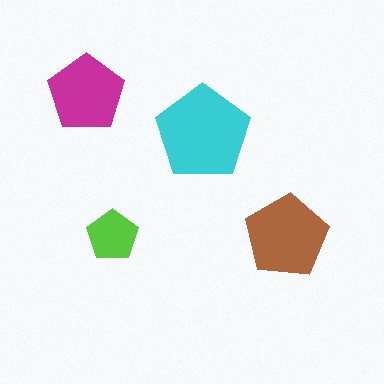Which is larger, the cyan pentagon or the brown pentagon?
The cyan one.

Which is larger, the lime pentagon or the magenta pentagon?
The magenta one.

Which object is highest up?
The magenta pentagon is topmost.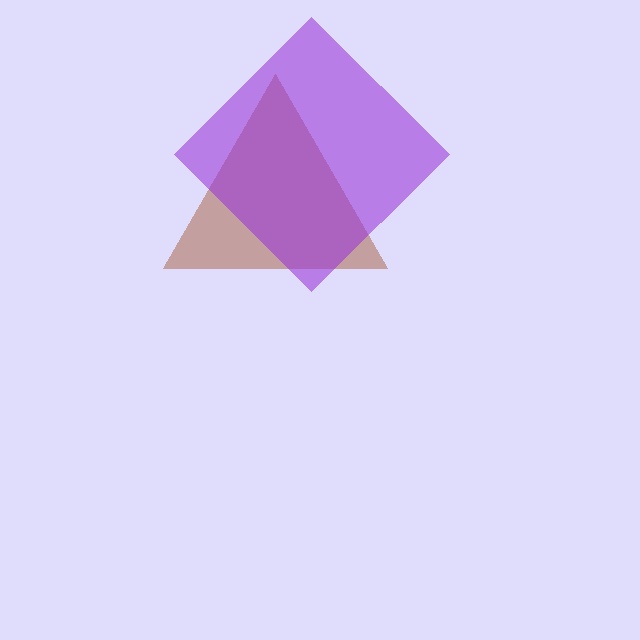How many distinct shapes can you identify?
There are 2 distinct shapes: a brown triangle, a purple diamond.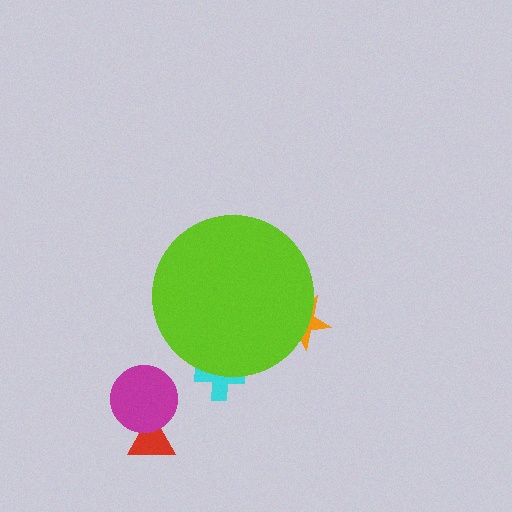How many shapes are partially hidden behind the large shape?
2 shapes are partially hidden.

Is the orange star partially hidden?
Yes, the orange star is partially hidden behind the lime circle.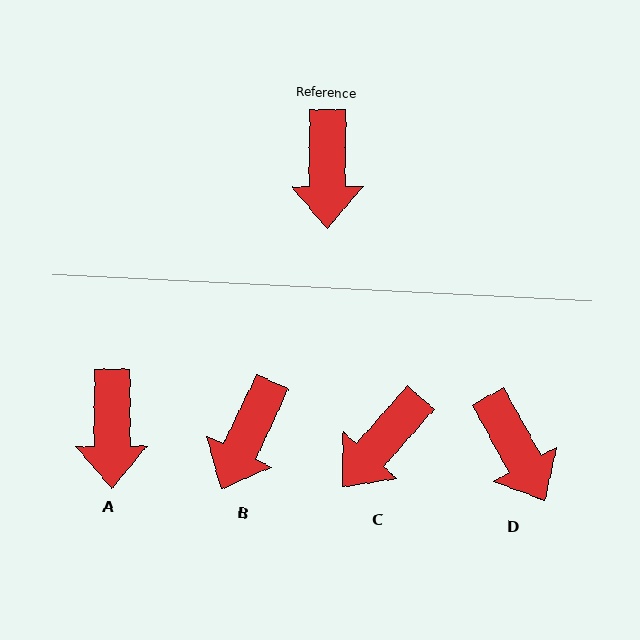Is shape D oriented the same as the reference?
No, it is off by about 29 degrees.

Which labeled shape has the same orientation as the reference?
A.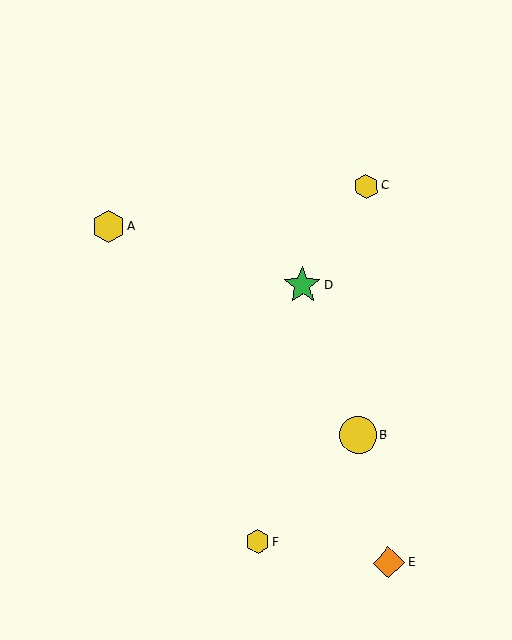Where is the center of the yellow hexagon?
The center of the yellow hexagon is at (258, 542).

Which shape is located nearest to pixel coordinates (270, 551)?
The yellow hexagon (labeled F) at (258, 542) is nearest to that location.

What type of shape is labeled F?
Shape F is a yellow hexagon.